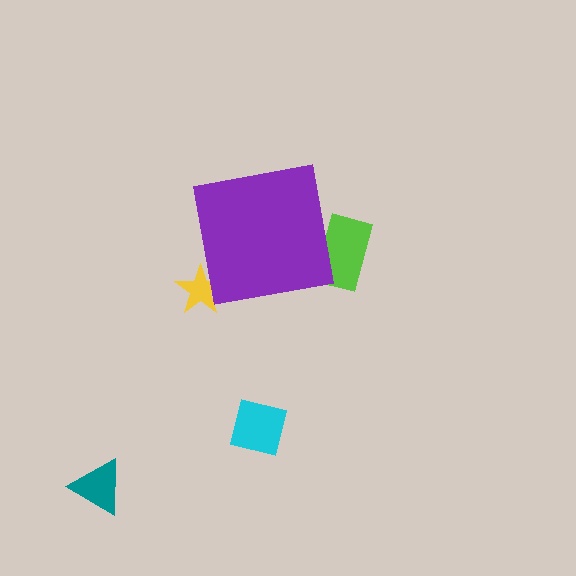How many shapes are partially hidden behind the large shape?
2 shapes are partially hidden.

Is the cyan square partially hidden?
No, the cyan square is fully visible.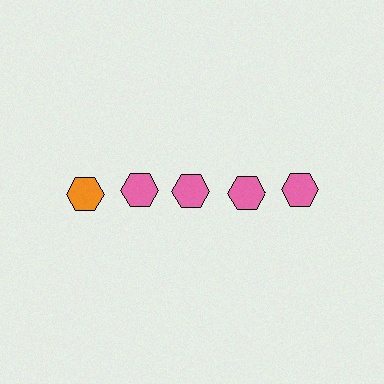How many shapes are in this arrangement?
There are 5 shapes arranged in a grid pattern.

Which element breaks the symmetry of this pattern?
The orange hexagon in the top row, leftmost column breaks the symmetry. All other shapes are pink hexagons.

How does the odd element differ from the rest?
It has a different color: orange instead of pink.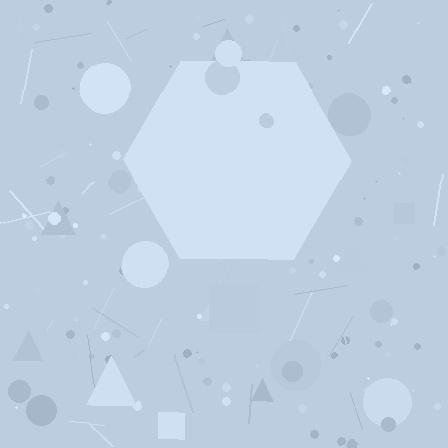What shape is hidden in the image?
A hexagon is hidden in the image.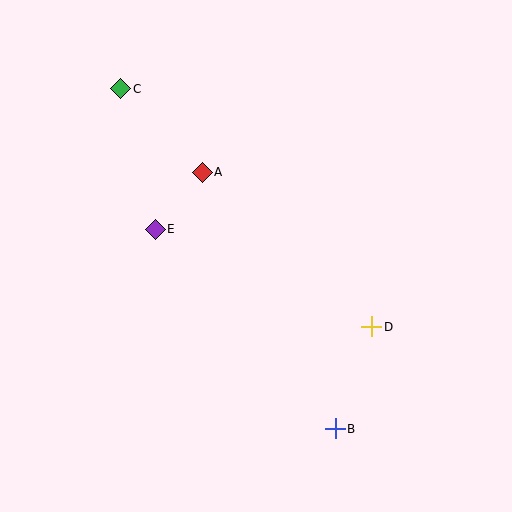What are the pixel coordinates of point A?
Point A is at (202, 172).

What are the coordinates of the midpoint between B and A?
The midpoint between B and A is at (269, 301).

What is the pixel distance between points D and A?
The distance between D and A is 229 pixels.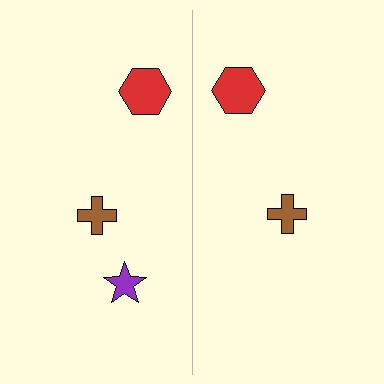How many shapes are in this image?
There are 5 shapes in this image.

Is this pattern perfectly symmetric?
No, the pattern is not perfectly symmetric. A purple star is missing from the right side.